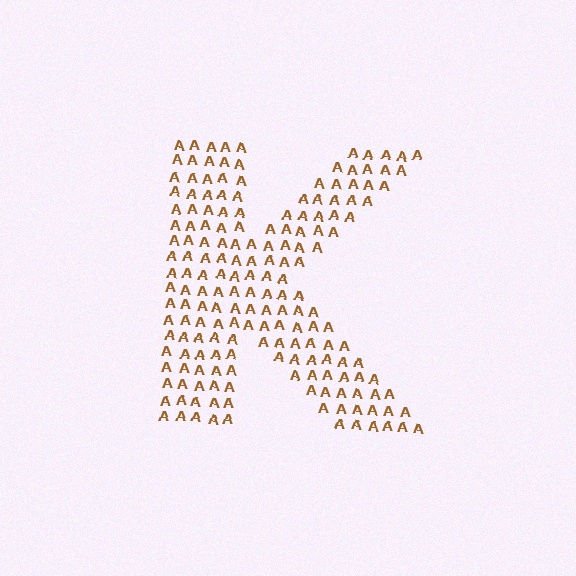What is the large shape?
The large shape is the letter K.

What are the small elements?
The small elements are letter A's.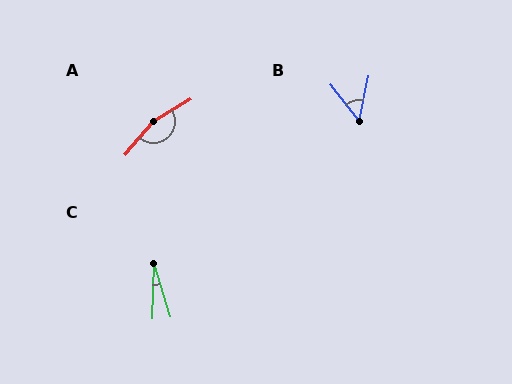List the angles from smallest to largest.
C (20°), B (51°), A (162°).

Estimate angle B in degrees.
Approximately 51 degrees.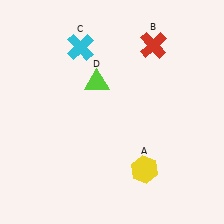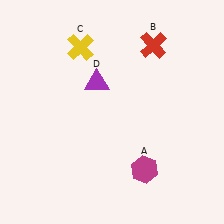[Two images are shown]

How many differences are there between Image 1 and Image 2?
There are 3 differences between the two images.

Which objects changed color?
A changed from yellow to magenta. C changed from cyan to yellow. D changed from lime to purple.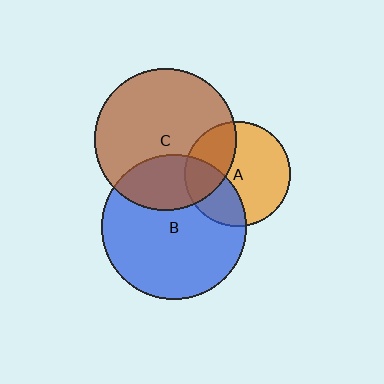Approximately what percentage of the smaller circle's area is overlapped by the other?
Approximately 30%.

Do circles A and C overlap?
Yes.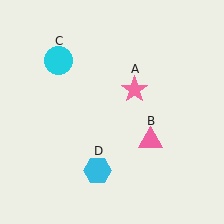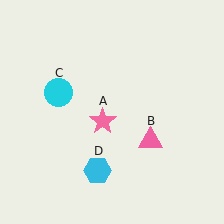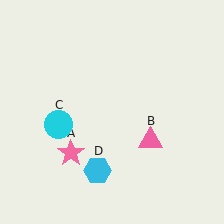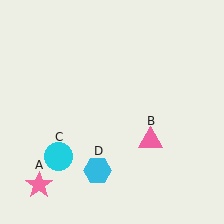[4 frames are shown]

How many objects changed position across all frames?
2 objects changed position: pink star (object A), cyan circle (object C).